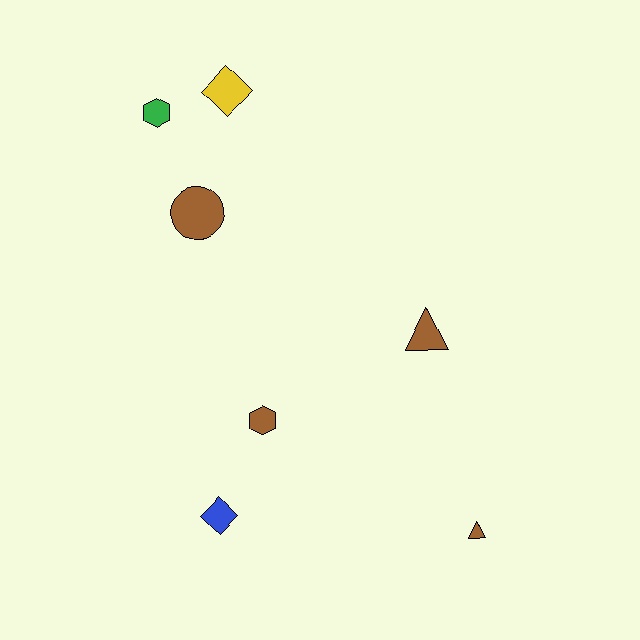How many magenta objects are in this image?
There are no magenta objects.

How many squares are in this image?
There are no squares.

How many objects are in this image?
There are 7 objects.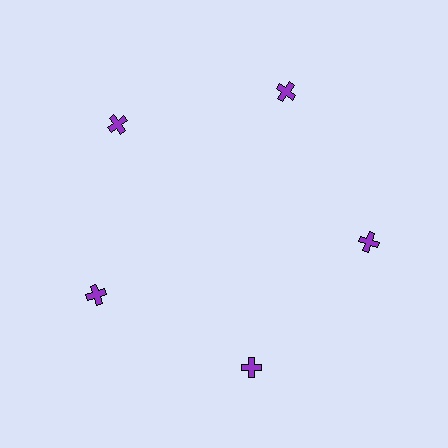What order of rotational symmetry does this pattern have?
This pattern has 5-fold rotational symmetry.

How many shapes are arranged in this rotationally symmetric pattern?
There are 5 shapes, arranged in 5 groups of 1.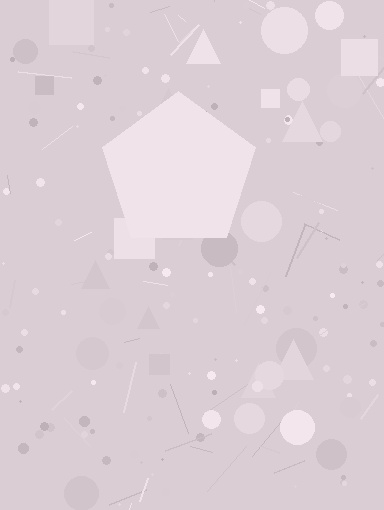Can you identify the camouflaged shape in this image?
The camouflaged shape is a pentagon.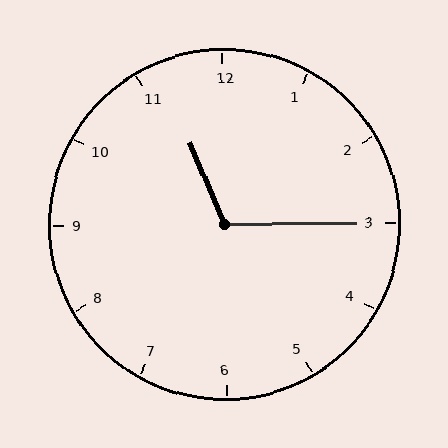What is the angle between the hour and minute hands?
Approximately 112 degrees.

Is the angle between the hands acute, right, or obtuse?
It is obtuse.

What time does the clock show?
11:15.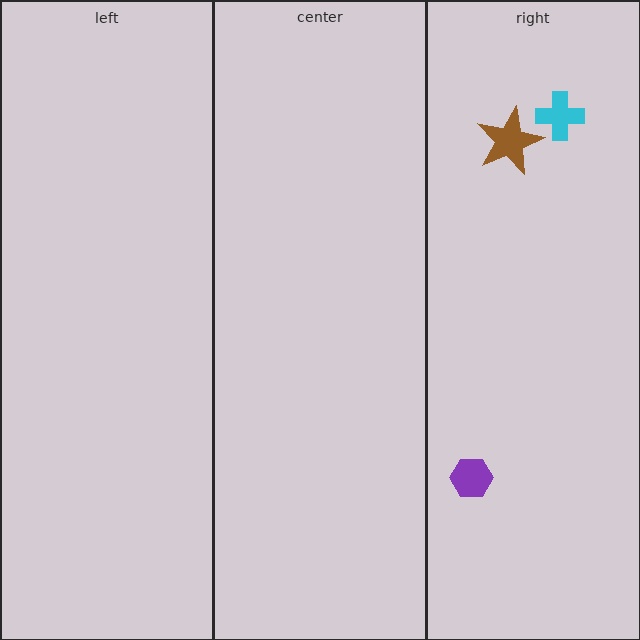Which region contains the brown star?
The right region.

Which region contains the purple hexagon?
The right region.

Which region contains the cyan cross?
The right region.